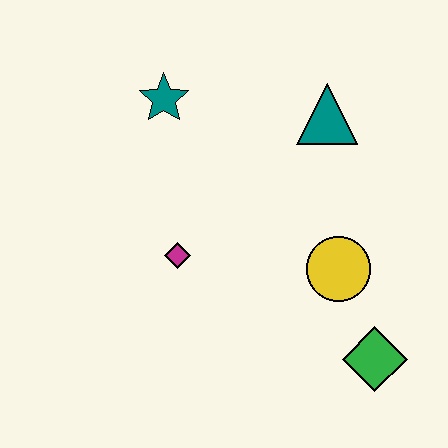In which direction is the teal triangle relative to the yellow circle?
The teal triangle is above the yellow circle.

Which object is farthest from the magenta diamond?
The green diamond is farthest from the magenta diamond.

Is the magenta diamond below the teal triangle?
Yes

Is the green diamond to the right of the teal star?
Yes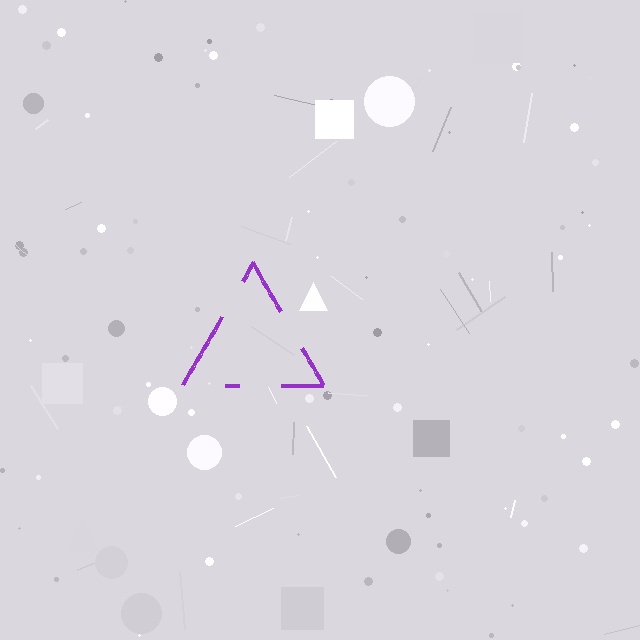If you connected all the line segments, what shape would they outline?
They would outline a triangle.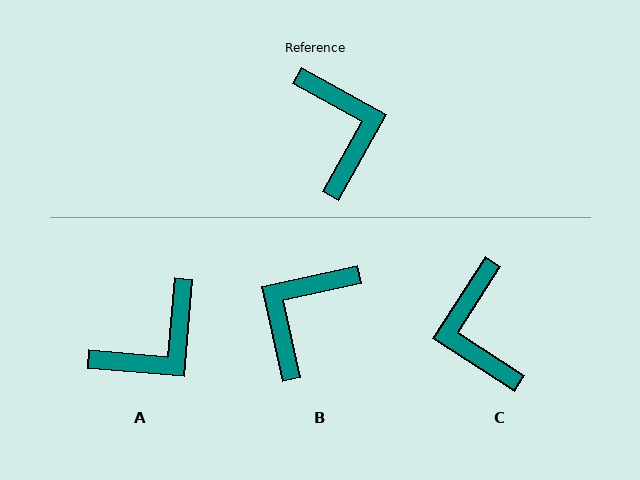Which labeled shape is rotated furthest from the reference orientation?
C, about 177 degrees away.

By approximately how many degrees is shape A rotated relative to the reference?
Approximately 66 degrees clockwise.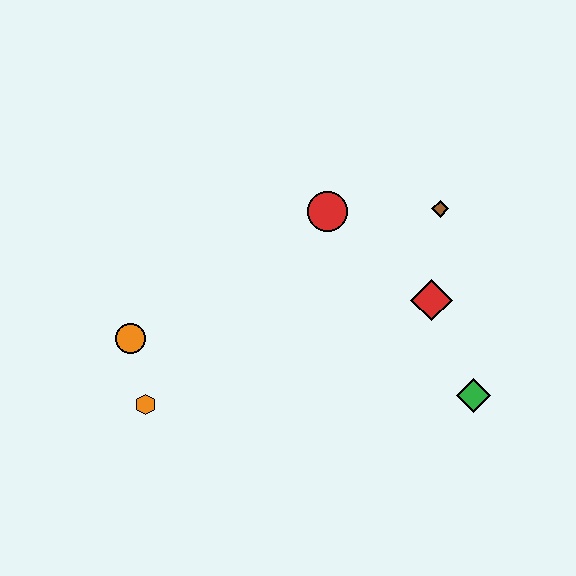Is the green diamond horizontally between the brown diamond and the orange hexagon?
No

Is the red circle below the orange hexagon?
No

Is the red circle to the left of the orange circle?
No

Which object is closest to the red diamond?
The brown diamond is closest to the red diamond.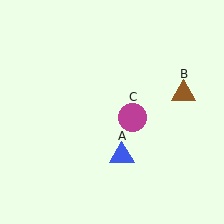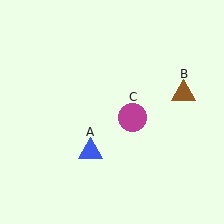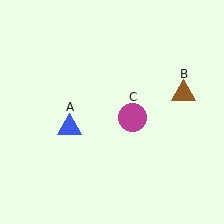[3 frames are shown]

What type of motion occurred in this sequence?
The blue triangle (object A) rotated clockwise around the center of the scene.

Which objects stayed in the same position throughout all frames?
Brown triangle (object B) and magenta circle (object C) remained stationary.